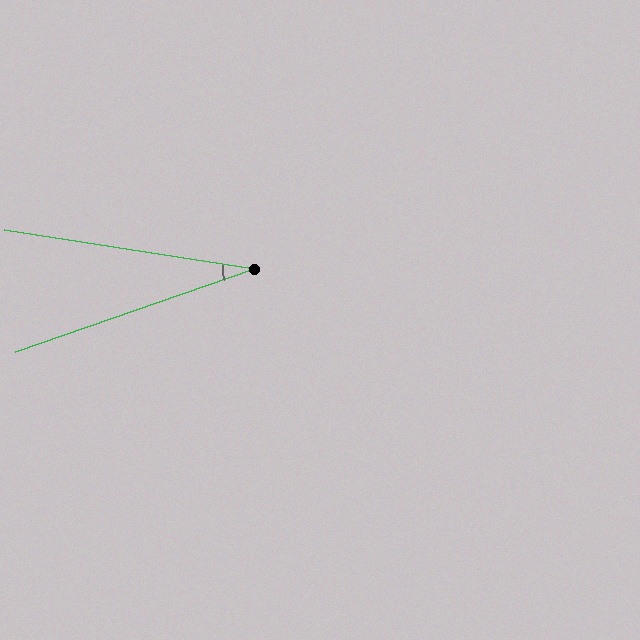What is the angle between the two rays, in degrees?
Approximately 28 degrees.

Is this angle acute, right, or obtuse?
It is acute.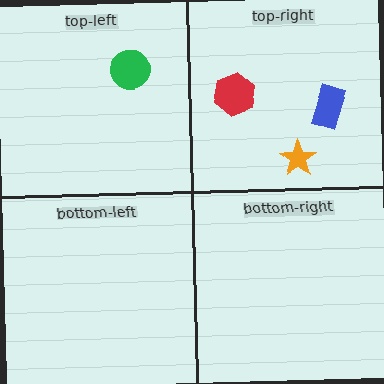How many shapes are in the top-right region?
3.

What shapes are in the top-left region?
The green circle.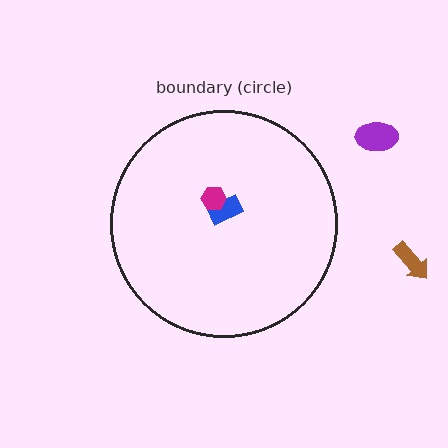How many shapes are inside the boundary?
2 inside, 2 outside.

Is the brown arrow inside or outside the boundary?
Outside.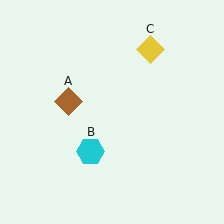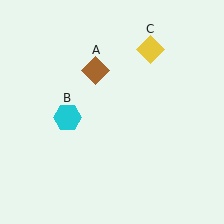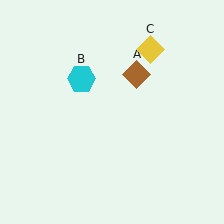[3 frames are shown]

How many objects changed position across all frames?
2 objects changed position: brown diamond (object A), cyan hexagon (object B).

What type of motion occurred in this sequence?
The brown diamond (object A), cyan hexagon (object B) rotated clockwise around the center of the scene.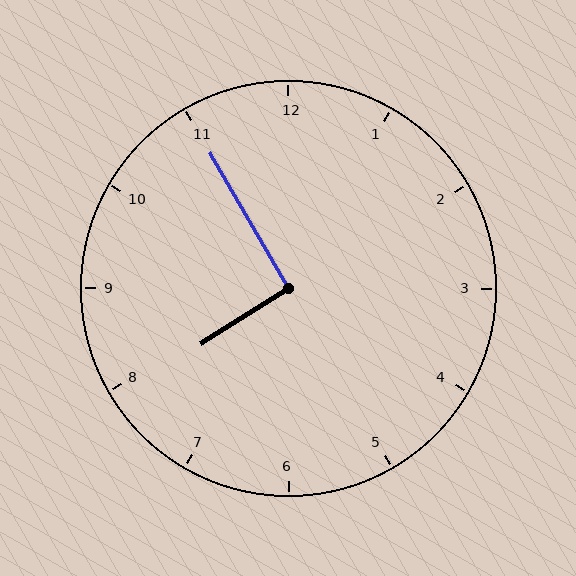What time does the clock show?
7:55.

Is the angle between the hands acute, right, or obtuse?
It is right.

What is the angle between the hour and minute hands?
Approximately 92 degrees.